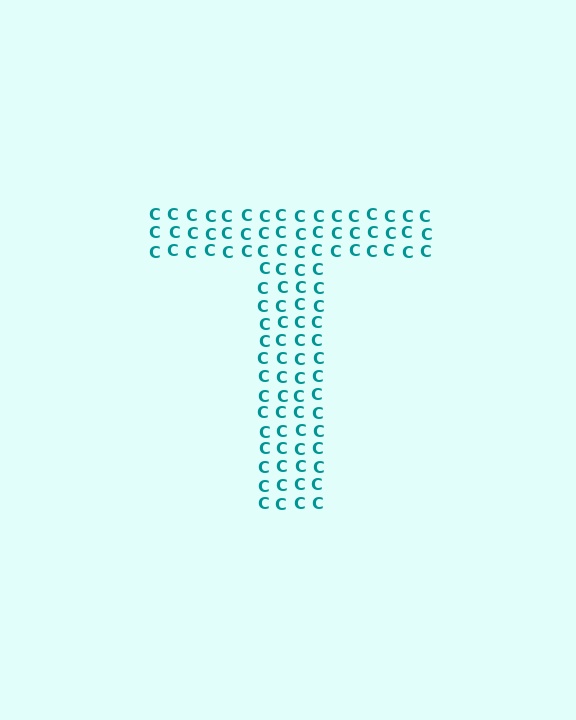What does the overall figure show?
The overall figure shows the letter T.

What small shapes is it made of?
It is made of small letter C's.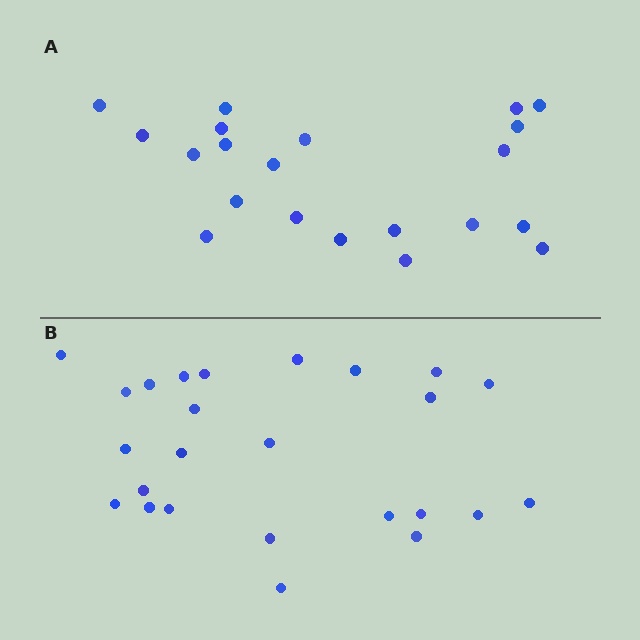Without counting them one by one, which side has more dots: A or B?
Region B (the bottom region) has more dots.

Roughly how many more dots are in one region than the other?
Region B has about 4 more dots than region A.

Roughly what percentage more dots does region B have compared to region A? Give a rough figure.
About 20% more.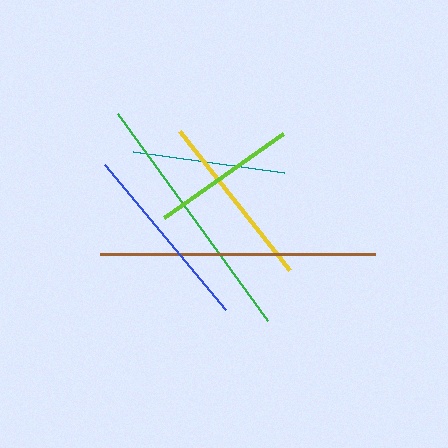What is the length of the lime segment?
The lime segment is approximately 145 pixels long.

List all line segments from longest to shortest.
From longest to shortest: brown, green, blue, yellow, teal, lime.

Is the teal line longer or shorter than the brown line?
The brown line is longer than the teal line.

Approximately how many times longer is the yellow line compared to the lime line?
The yellow line is approximately 1.2 times the length of the lime line.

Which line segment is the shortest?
The lime line is the shortest at approximately 145 pixels.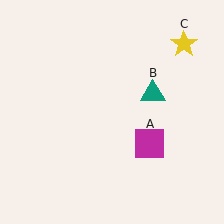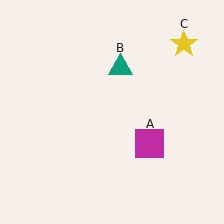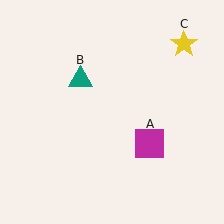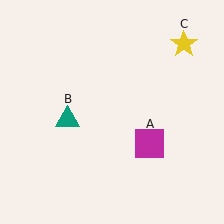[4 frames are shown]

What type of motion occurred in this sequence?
The teal triangle (object B) rotated counterclockwise around the center of the scene.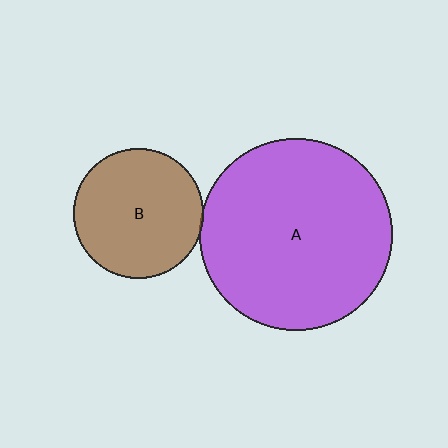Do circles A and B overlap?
Yes.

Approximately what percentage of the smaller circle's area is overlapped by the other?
Approximately 5%.